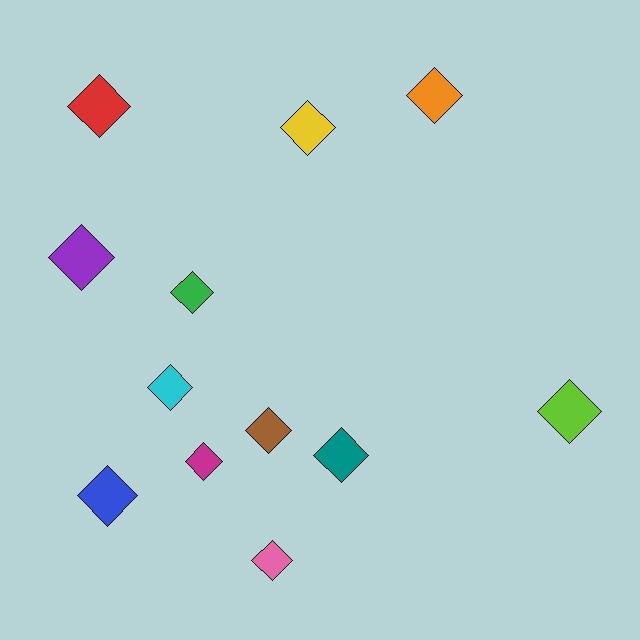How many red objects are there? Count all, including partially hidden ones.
There is 1 red object.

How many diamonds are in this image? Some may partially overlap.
There are 12 diamonds.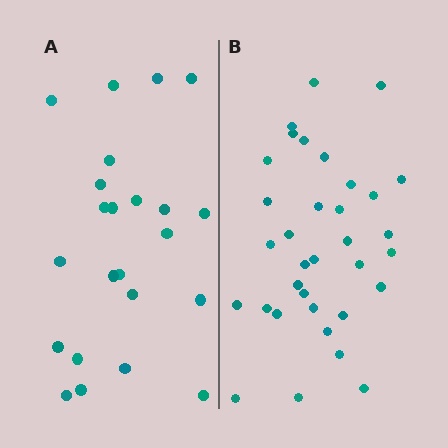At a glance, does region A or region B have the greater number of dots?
Region B (the right region) has more dots.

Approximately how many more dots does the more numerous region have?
Region B has roughly 12 or so more dots than region A.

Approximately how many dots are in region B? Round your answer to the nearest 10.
About 30 dots. (The exact count is 34, which rounds to 30.)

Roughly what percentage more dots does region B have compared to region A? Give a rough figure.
About 50% more.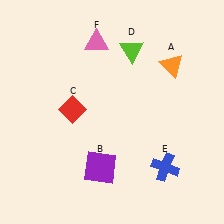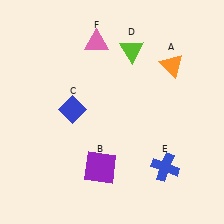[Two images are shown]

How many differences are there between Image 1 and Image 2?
There is 1 difference between the two images.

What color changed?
The diamond (C) changed from red in Image 1 to blue in Image 2.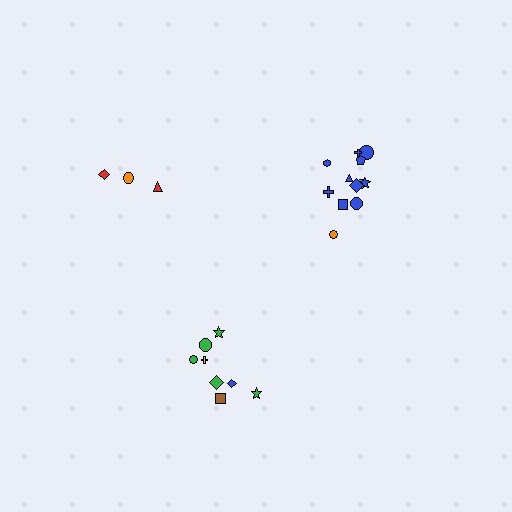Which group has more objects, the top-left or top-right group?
The top-right group.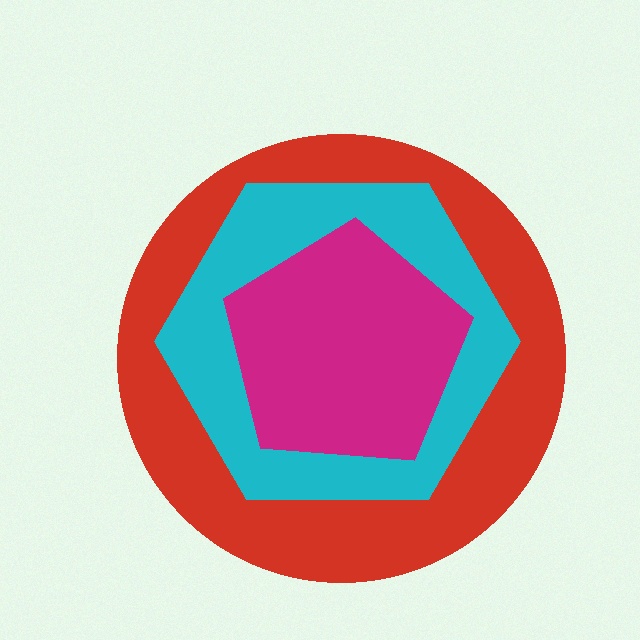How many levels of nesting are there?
3.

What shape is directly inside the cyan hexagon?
The magenta pentagon.